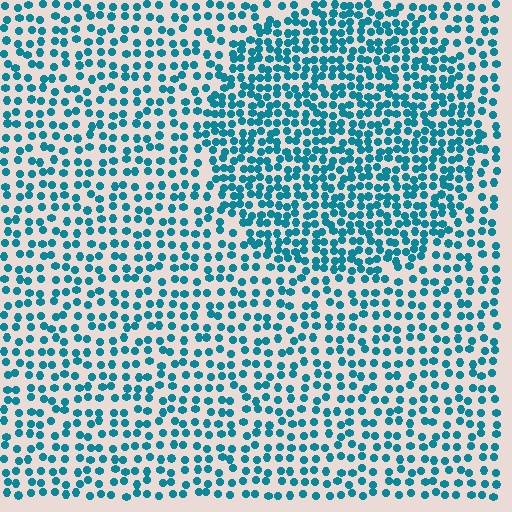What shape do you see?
I see a circle.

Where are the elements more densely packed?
The elements are more densely packed inside the circle boundary.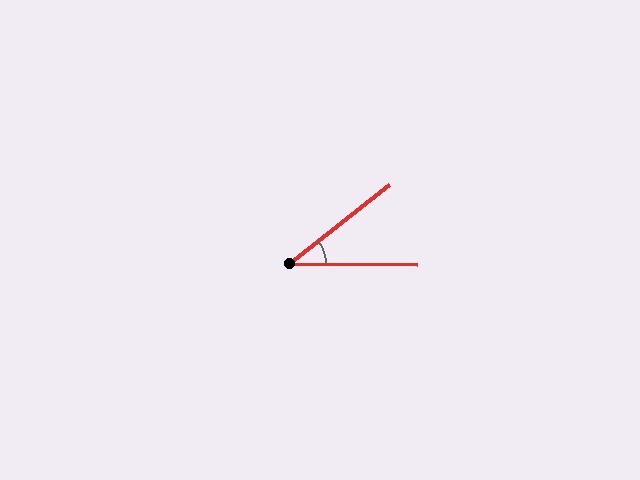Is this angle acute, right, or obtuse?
It is acute.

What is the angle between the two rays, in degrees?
Approximately 38 degrees.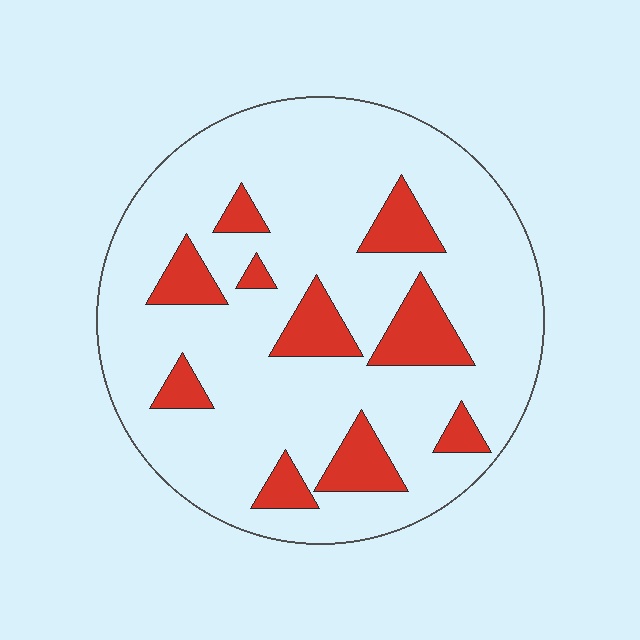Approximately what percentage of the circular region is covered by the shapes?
Approximately 20%.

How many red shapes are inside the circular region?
10.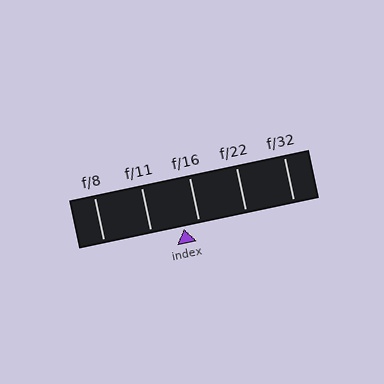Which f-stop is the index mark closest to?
The index mark is closest to f/16.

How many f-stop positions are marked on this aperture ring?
There are 5 f-stop positions marked.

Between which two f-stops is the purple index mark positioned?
The index mark is between f/11 and f/16.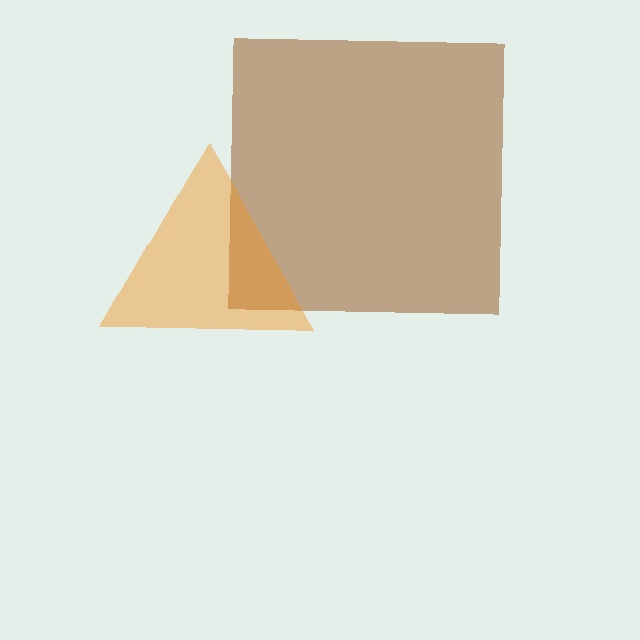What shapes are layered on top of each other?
The layered shapes are: a brown square, an orange triangle.